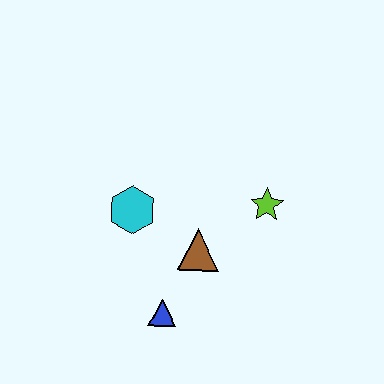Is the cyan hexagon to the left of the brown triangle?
Yes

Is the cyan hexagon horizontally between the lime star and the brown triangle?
No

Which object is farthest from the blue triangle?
The lime star is farthest from the blue triangle.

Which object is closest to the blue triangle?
The brown triangle is closest to the blue triangle.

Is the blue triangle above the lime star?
No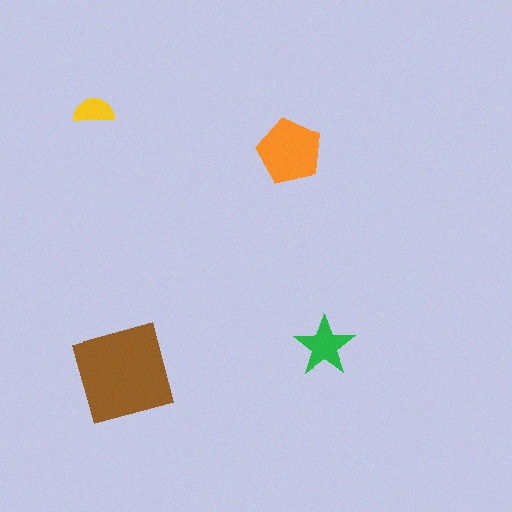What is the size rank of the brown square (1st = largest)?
1st.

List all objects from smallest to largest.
The yellow semicircle, the green star, the orange pentagon, the brown square.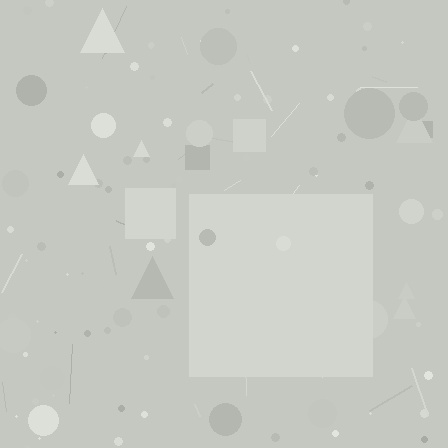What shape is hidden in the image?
A square is hidden in the image.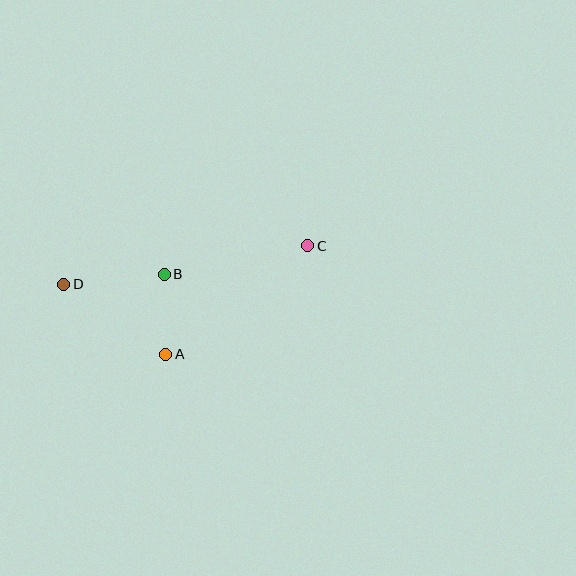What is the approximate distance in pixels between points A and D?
The distance between A and D is approximately 124 pixels.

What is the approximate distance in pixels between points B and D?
The distance between B and D is approximately 101 pixels.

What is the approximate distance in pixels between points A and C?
The distance between A and C is approximately 179 pixels.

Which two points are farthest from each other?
Points C and D are farthest from each other.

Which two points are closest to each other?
Points A and B are closest to each other.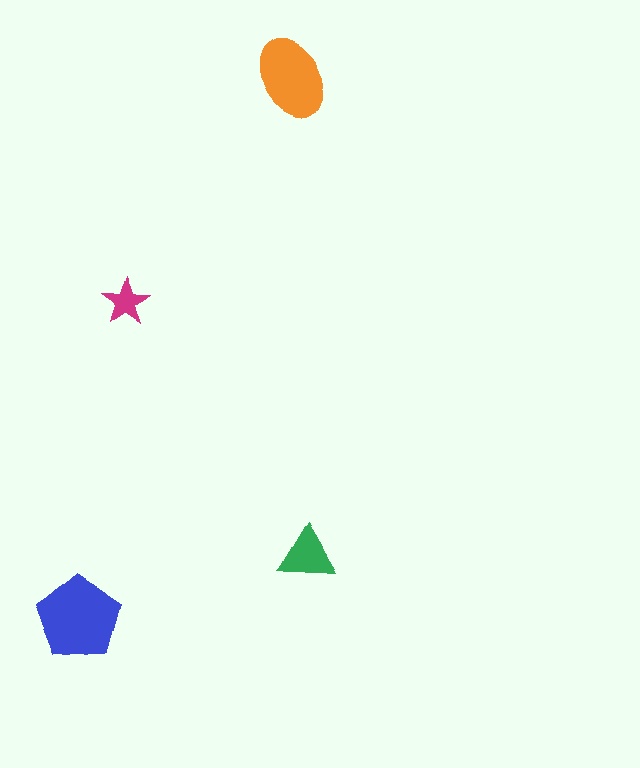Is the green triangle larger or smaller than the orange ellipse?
Smaller.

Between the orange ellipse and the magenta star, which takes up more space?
The orange ellipse.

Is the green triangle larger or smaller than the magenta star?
Larger.